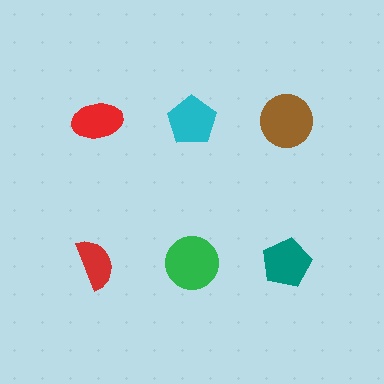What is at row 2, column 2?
A green circle.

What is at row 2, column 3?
A teal pentagon.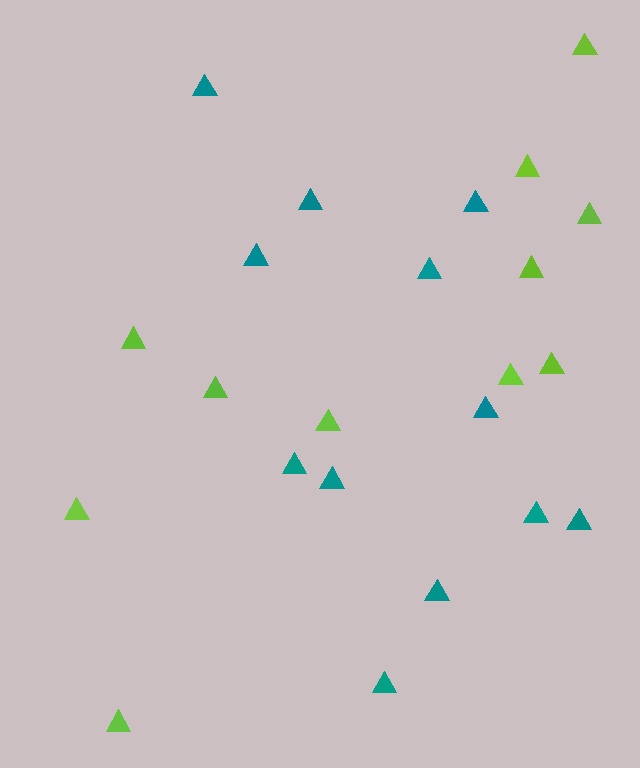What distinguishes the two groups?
There are 2 groups: one group of lime triangles (11) and one group of teal triangles (12).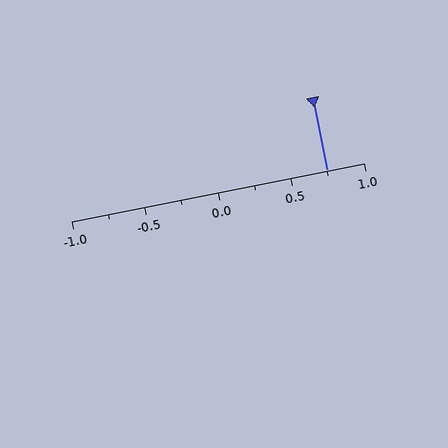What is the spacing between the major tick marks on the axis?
The major ticks are spaced 0.5 apart.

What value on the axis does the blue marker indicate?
The marker indicates approximately 0.75.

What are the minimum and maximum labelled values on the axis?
The axis runs from -1.0 to 1.0.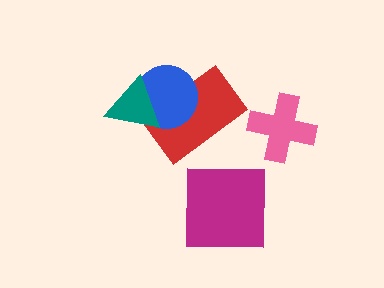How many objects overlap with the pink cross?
0 objects overlap with the pink cross.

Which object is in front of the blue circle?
The teal triangle is in front of the blue circle.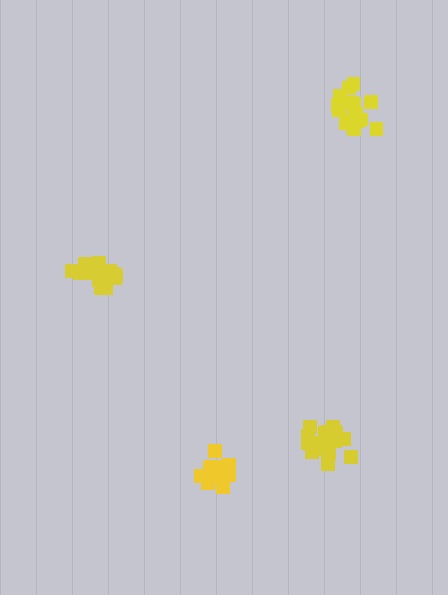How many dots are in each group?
Group 1: 21 dots, Group 2: 18 dots, Group 3: 18 dots, Group 4: 16 dots (73 total).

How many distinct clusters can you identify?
There are 4 distinct clusters.